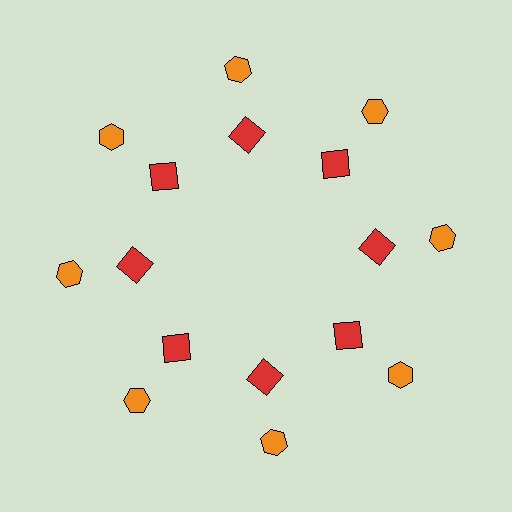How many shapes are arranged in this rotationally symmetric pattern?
There are 16 shapes, arranged in 8 groups of 2.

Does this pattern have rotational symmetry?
Yes, this pattern has 8-fold rotational symmetry. It looks the same after rotating 45 degrees around the center.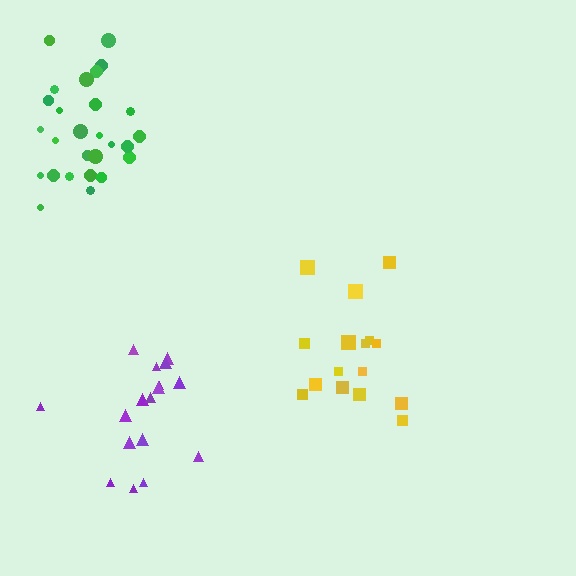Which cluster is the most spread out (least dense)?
Yellow.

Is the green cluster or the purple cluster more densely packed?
Green.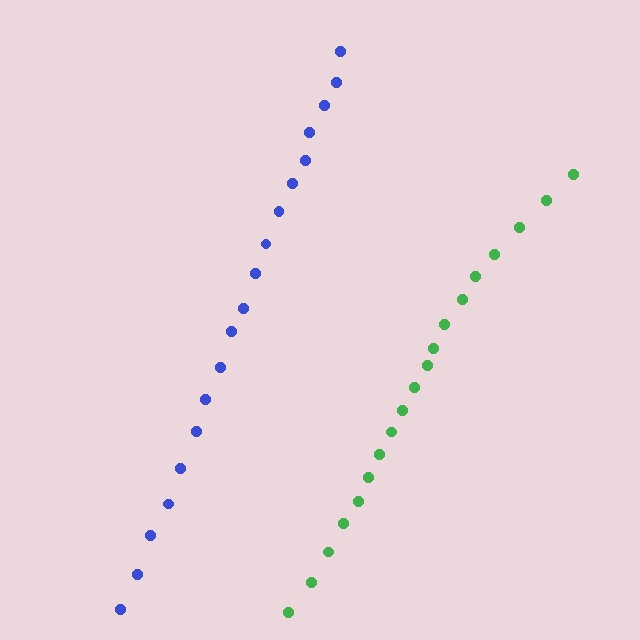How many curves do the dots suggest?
There are 2 distinct paths.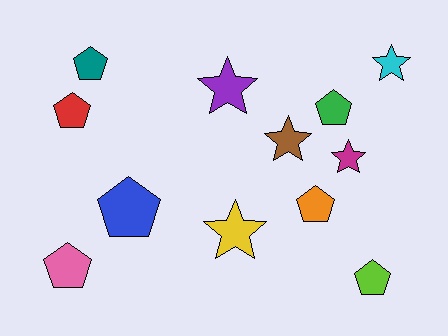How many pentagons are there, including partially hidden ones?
There are 7 pentagons.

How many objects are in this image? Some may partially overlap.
There are 12 objects.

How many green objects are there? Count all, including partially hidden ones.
There is 1 green object.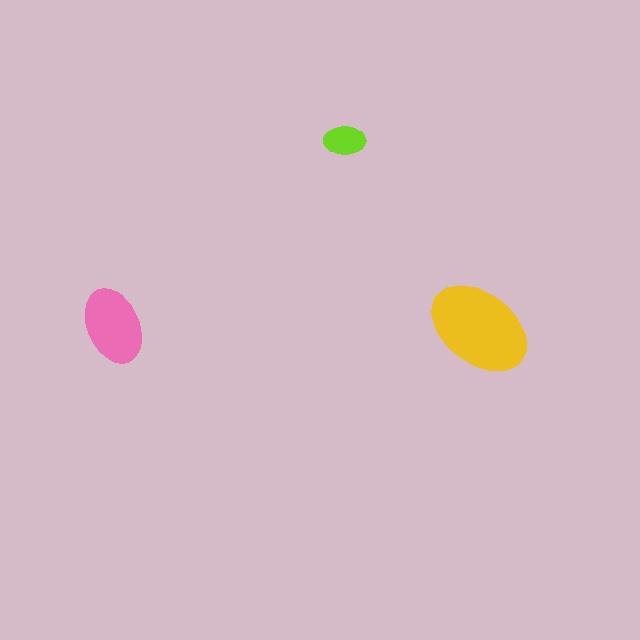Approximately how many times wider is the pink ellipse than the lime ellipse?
About 2 times wider.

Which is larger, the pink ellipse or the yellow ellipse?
The yellow one.